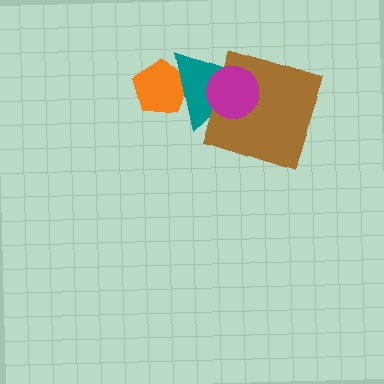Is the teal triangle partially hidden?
Yes, it is partially covered by another shape.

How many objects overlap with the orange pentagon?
1 object overlaps with the orange pentagon.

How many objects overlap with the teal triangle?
3 objects overlap with the teal triangle.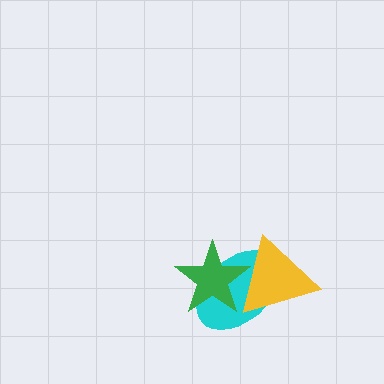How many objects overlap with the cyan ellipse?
2 objects overlap with the cyan ellipse.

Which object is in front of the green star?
The yellow triangle is in front of the green star.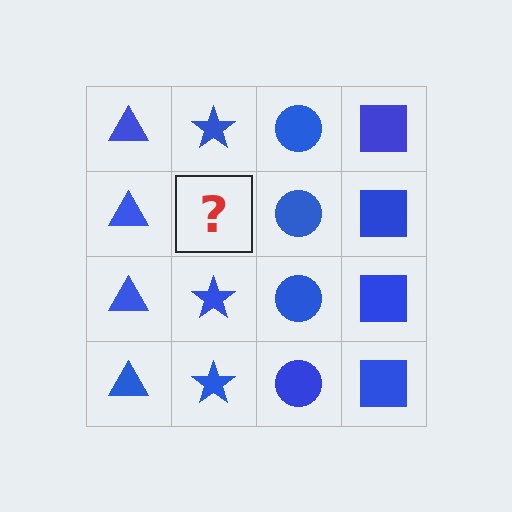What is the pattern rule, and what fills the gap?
The rule is that each column has a consistent shape. The gap should be filled with a blue star.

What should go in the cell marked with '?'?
The missing cell should contain a blue star.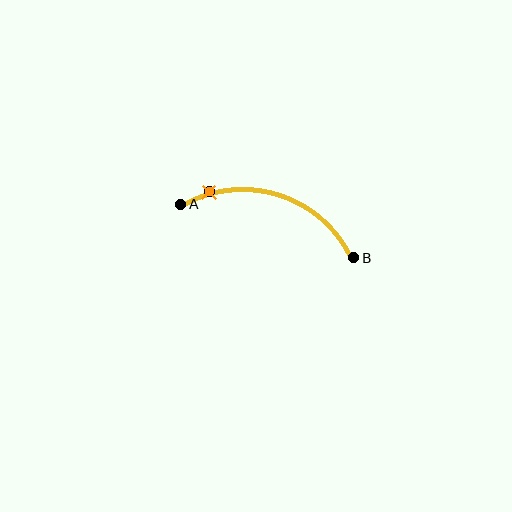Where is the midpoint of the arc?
The arc midpoint is the point on the curve farthest from the straight line joining A and B. It sits above that line.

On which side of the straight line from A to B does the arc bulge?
The arc bulges above the straight line connecting A and B.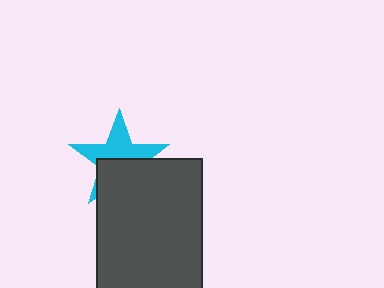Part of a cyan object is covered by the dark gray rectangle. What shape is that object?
It is a star.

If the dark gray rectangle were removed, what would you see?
You would see the complete cyan star.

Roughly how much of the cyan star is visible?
About half of it is visible (roughly 52%).